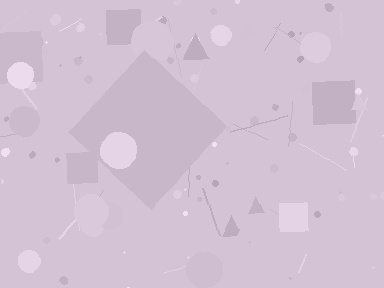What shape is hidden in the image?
A diamond is hidden in the image.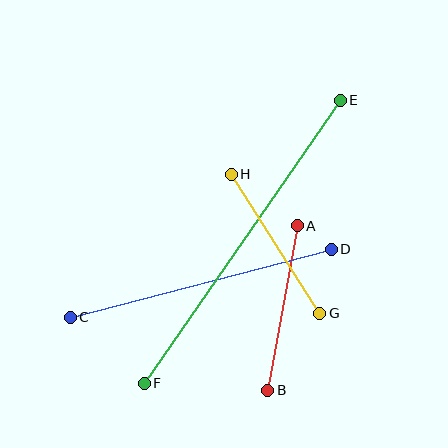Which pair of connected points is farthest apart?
Points E and F are farthest apart.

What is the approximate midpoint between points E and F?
The midpoint is at approximately (242, 242) pixels.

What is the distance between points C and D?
The distance is approximately 270 pixels.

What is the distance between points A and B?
The distance is approximately 167 pixels.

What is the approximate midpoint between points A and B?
The midpoint is at approximately (282, 308) pixels.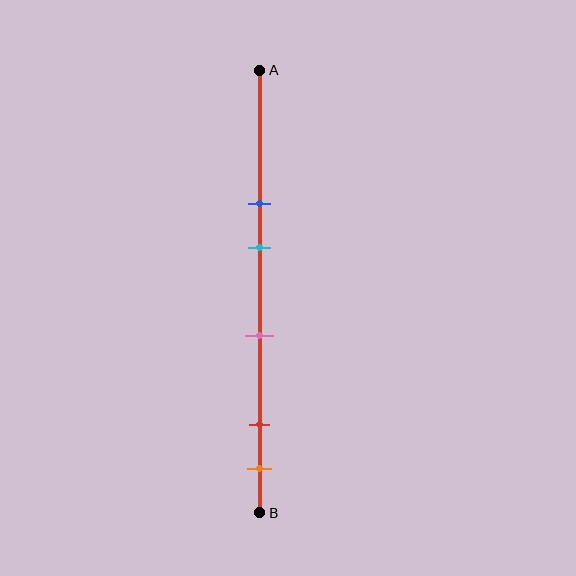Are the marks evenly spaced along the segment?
No, the marks are not evenly spaced.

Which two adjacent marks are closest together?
The red and orange marks are the closest adjacent pair.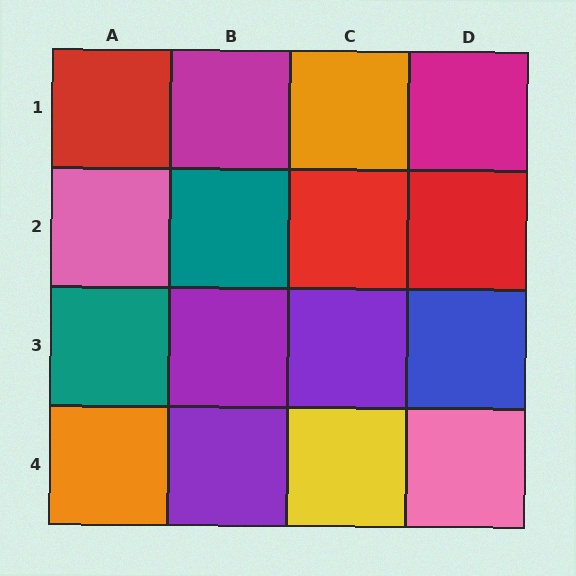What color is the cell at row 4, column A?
Orange.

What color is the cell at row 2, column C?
Red.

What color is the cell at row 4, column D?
Pink.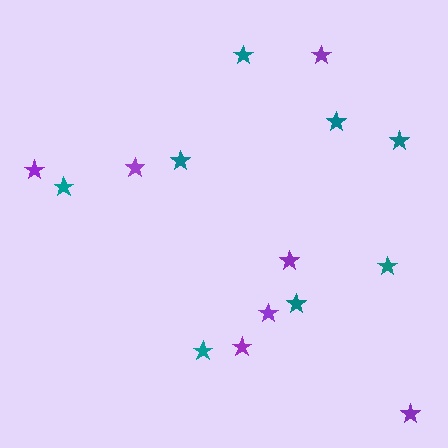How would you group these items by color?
There are 2 groups: one group of teal stars (8) and one group of purple stars (7).